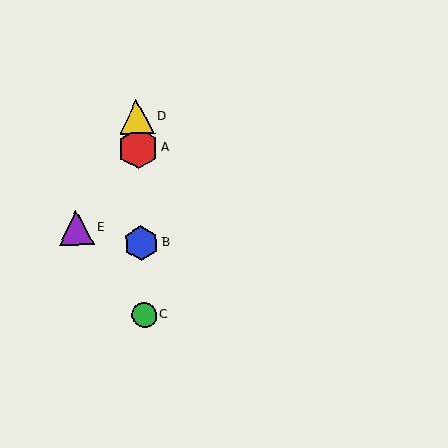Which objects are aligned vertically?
Objects A, B, C, D are aligned vertically.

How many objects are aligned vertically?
4 objects (A, B, C, D) are aligned vertically.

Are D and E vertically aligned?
No, D is at x≈137 and E is at x≈76.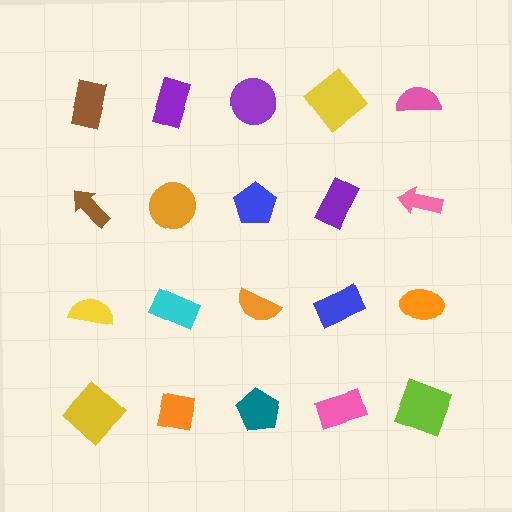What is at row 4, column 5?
A lime square.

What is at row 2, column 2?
An orange circle.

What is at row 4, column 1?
A yellow diamond.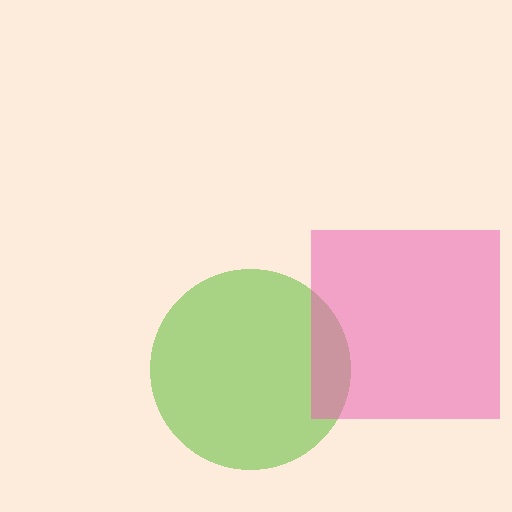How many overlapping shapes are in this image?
There are 2 overlapping shapes in the image.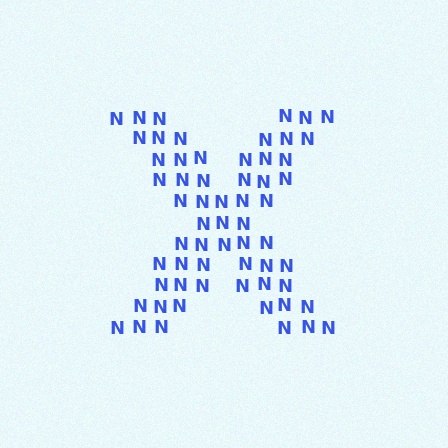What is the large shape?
The large shape is the letter X.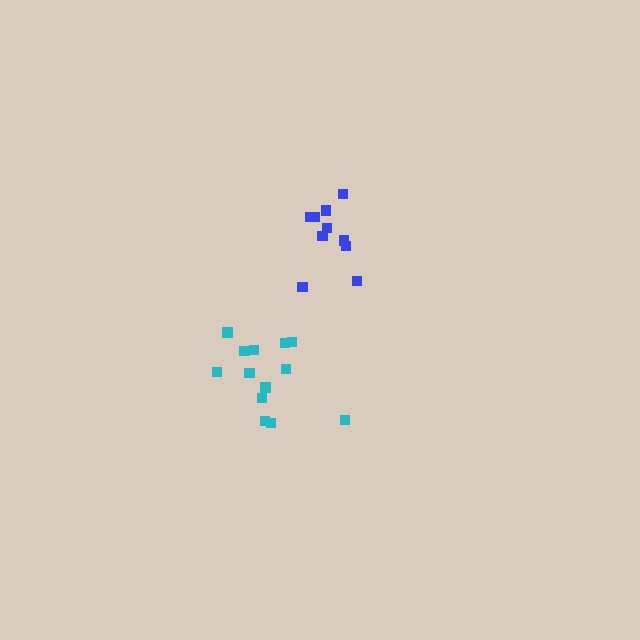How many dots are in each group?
Group 1: 10 dots, Group 2: 13 dots (23 total).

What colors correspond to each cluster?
The clusters are colored: blue, cyan.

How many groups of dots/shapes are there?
There are 2 groups.